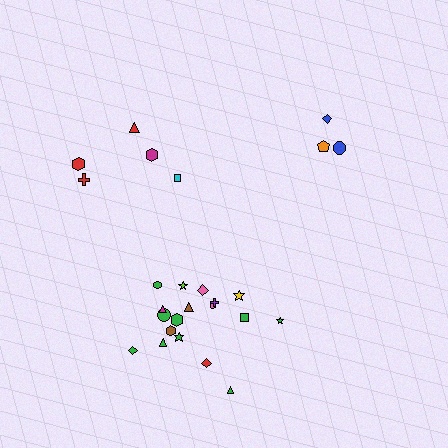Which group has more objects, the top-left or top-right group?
The top-left group.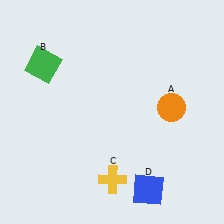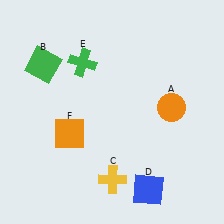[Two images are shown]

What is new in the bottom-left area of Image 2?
An orange square (F) was added in the bottom-left area of Image 2.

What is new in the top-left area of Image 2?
A green cross (E) was added in the top-left area of Image 2.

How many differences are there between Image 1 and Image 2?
There are 2 differences between the two images.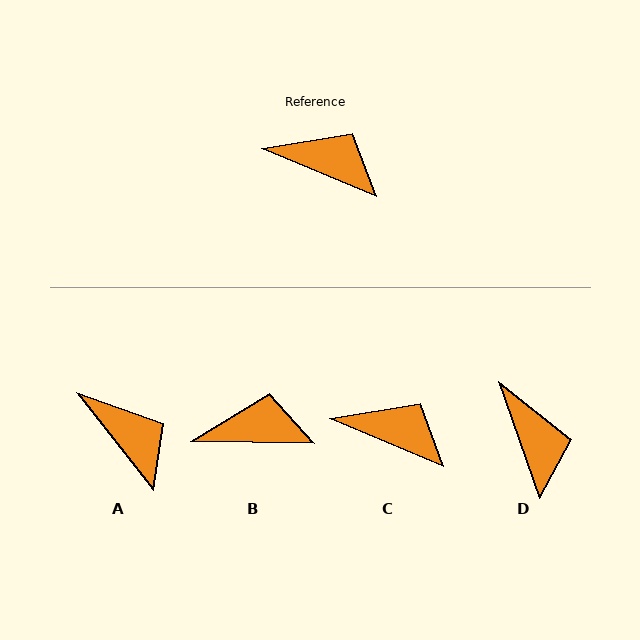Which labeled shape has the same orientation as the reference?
C.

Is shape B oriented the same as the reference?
No, it is off by about 22 degrees.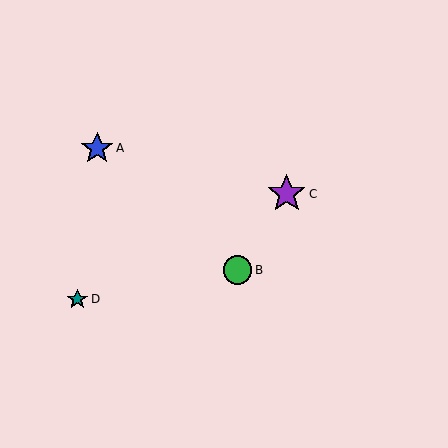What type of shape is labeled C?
Shape C is a purple star.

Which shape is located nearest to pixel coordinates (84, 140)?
The blue star (labeled A) at (97, 148) is nearest to that location.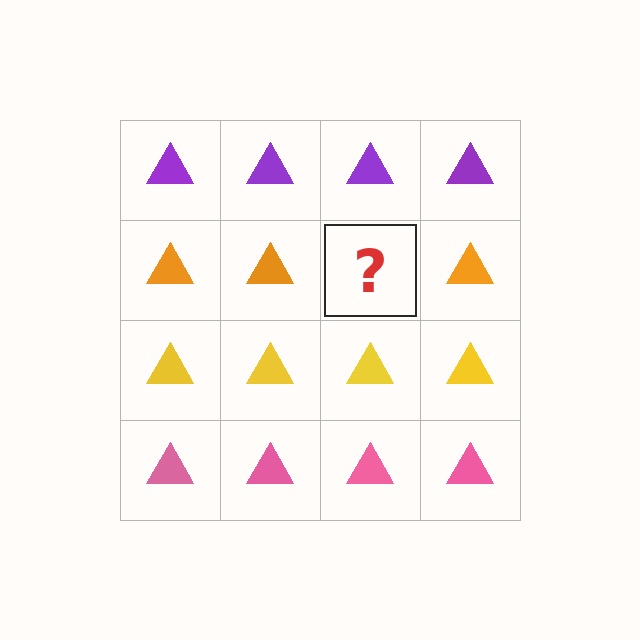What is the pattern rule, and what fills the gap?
The rule is that each row has a consistent color. The gap should be filled with an orange triangle.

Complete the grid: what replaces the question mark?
The question mark should be replaced with an orange triangle.